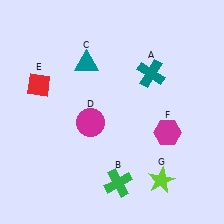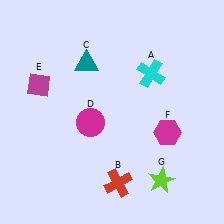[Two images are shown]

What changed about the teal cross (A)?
In Image 1, A is teal. In Image 2, it changed to cyan.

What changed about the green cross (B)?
In Image 1, B is green. In Image 2, it changed to red.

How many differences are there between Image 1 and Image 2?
There are 3 differences between the two images.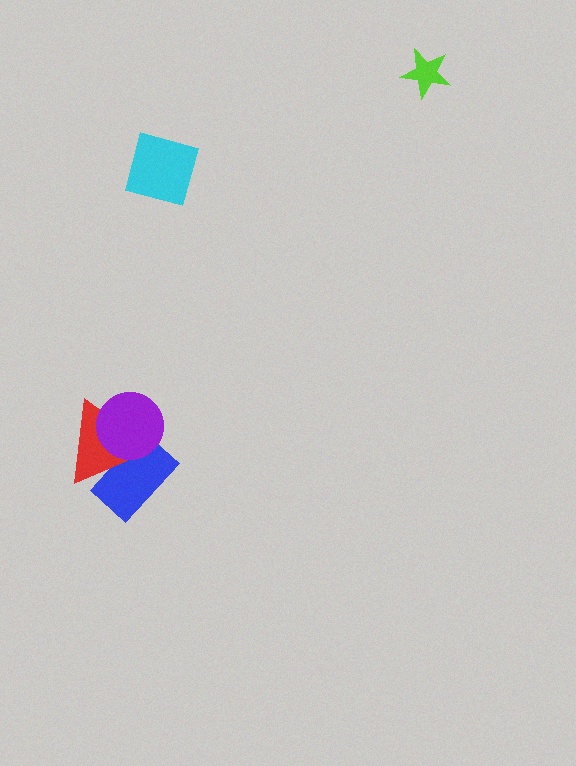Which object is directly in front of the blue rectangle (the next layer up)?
The red triangle is directly in front of the blue rectangle.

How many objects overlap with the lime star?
0 objects overlap with the lime star.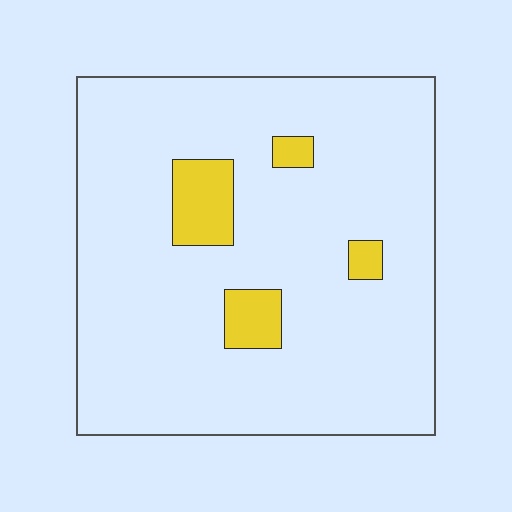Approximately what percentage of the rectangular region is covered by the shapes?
Approximately 10%.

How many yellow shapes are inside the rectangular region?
4.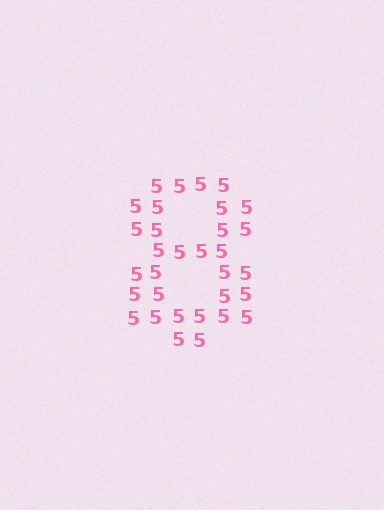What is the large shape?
The large shape is the digit 8.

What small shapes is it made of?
It is made of small digit 5's.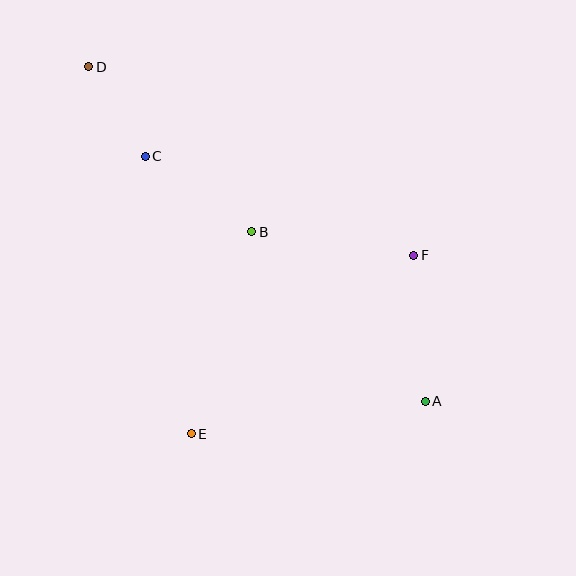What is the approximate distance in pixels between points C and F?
The distance between C and F is approximately 286 pixels.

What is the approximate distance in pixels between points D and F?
The distance between D and F is approximately 376 pixels.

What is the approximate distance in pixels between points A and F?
The distance between A and F is approximately 146 pixels.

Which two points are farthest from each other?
Points A and D are farthest from each other.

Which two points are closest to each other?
Points C and D are closest to each other.